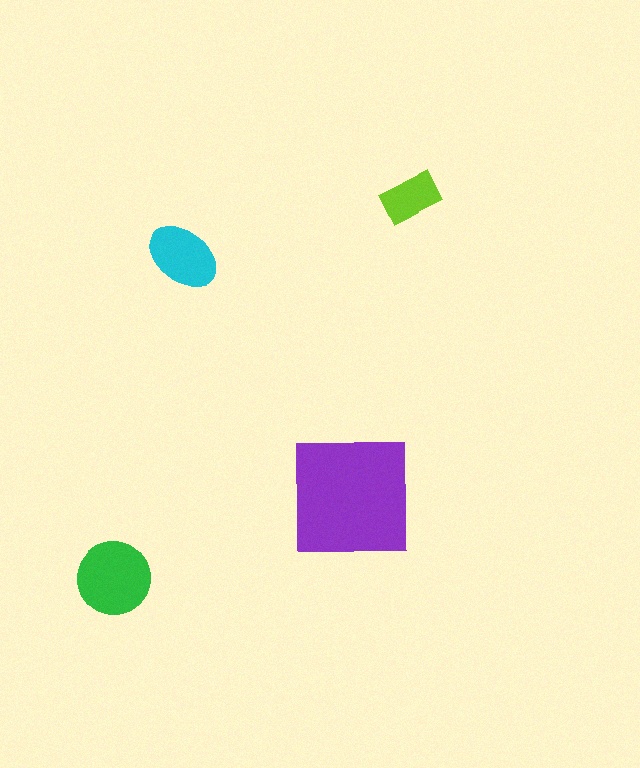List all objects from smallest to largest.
The lime rectangle, the cyan ellipse, the green circle, the purple square.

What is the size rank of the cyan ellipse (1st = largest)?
3rd.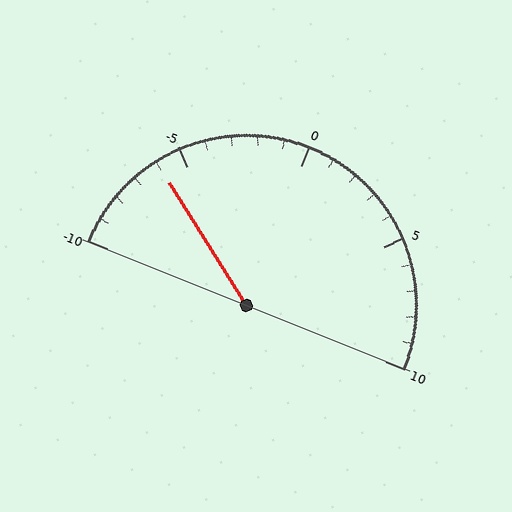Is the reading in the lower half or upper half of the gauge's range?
The reading is in the lower half of the range (-10 to 10).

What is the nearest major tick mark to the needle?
The nearest major tick mark is -5.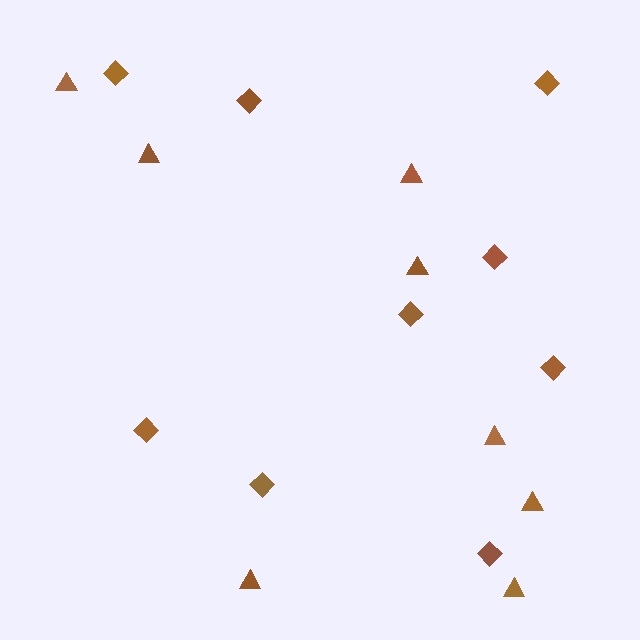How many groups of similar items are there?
There are 2 groups: one group of diamonds (9) and one group of triangles (8).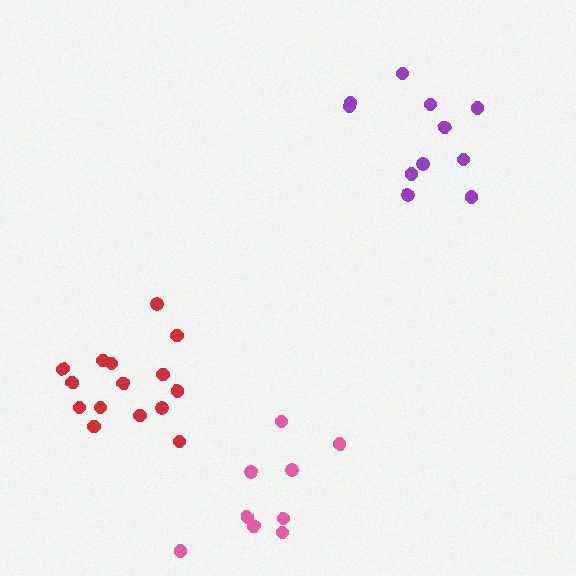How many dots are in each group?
Group 1: 11 dots, Group 2: 15 dots, Group 3: 9 dots (35 total).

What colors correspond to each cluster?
The clusters are colored: purple, red, pink.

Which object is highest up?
The purple cluster is topmost.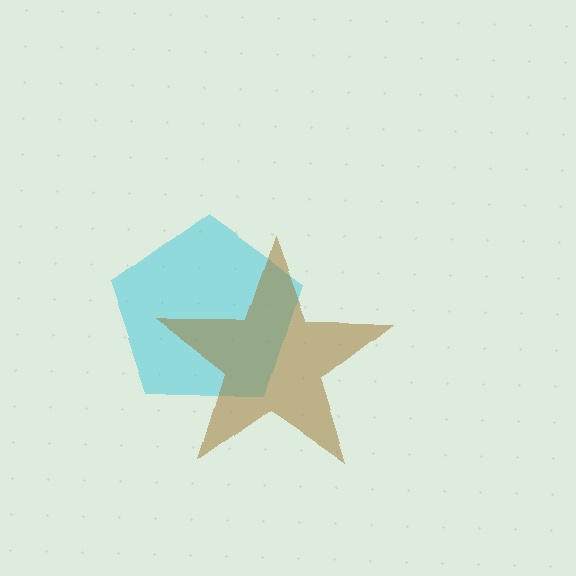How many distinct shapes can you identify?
There are 2 distinct shapes: a cyan pentagon, a brown star.